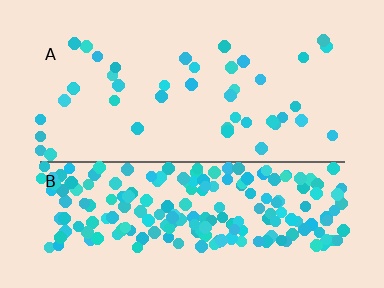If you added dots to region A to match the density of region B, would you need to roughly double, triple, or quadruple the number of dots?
Approximately quadruple.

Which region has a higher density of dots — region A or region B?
B (the bottom).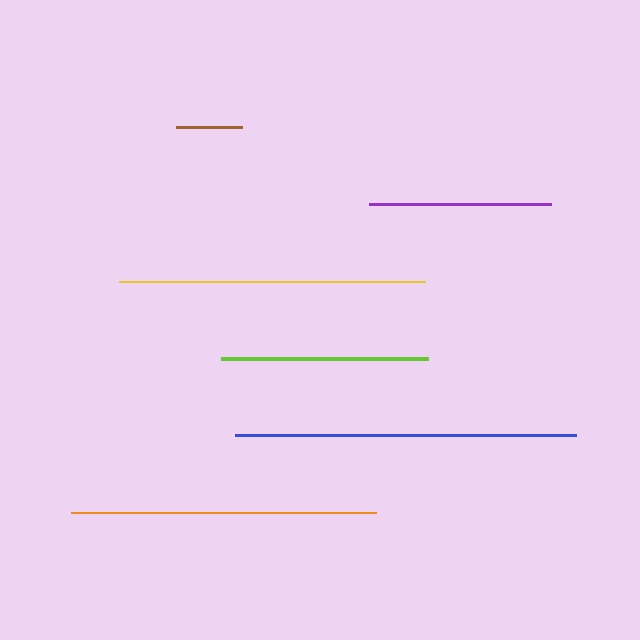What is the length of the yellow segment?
The yellow segment is approximately 306 pixels long.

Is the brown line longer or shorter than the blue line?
The blue line is longer than the brown line.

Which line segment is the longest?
The blue line is the longest at approximately 341 pixels.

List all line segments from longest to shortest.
From longest to shortest: blue, yellow, orange, lime, purple, brown.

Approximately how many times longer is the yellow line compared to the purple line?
The yellow line is approximately 1.7 times the length of the purple line.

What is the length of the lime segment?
The lime segment is approximately 207 pixels long.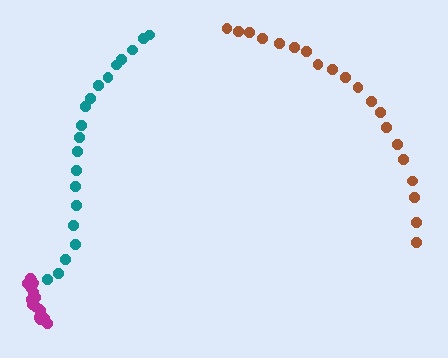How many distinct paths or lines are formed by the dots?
There are 3 distinct paths.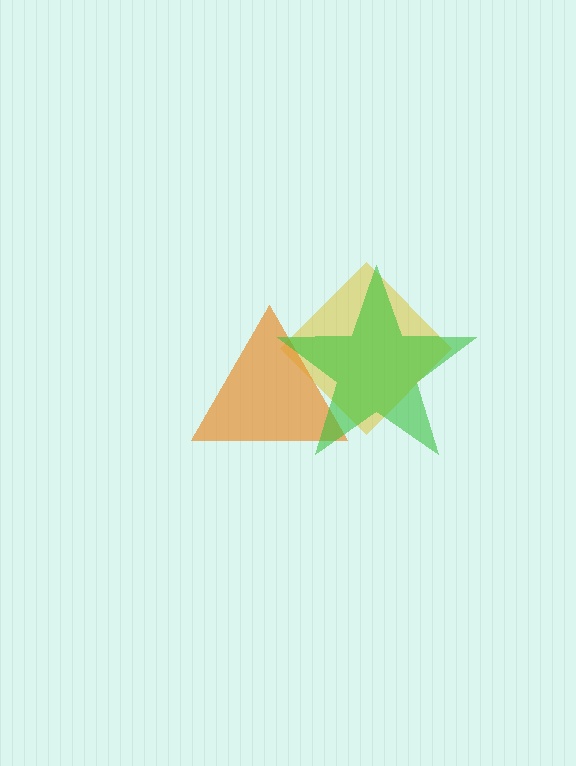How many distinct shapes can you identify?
There are 3 distinct shapes: a yellow diamond, an orange triangle, a green star.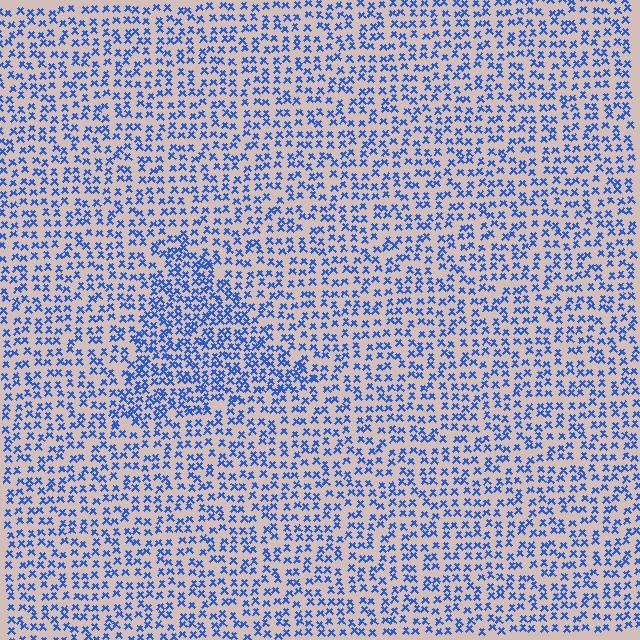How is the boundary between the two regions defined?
The boundary is defined by a change in element density (approximately 1.6x ratio). All elements are the same color, size, and shape.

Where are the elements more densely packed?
The elements are more densely packed inside the triangle boundary.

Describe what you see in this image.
The image contains small blue elements arranged at two different densities. A triangle-shaped region is visible where the elements are more densely packed than the surrounding area.